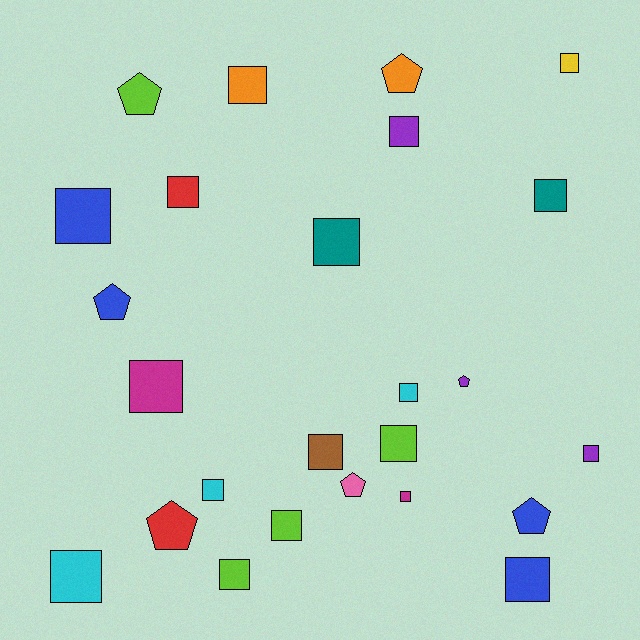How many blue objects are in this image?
There are 4 blue objects.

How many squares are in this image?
There are 18 squares.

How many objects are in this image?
There are 25 objects.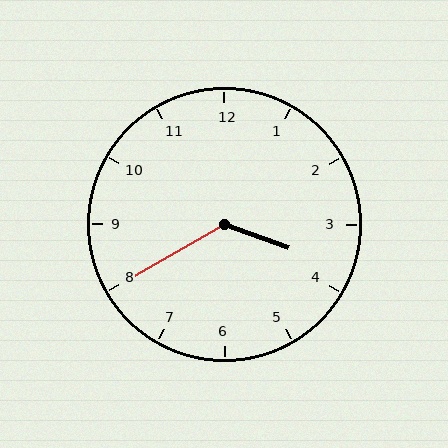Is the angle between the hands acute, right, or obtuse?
It is obtuse.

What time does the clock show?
3:40.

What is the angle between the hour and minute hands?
Approximately 130 degrees.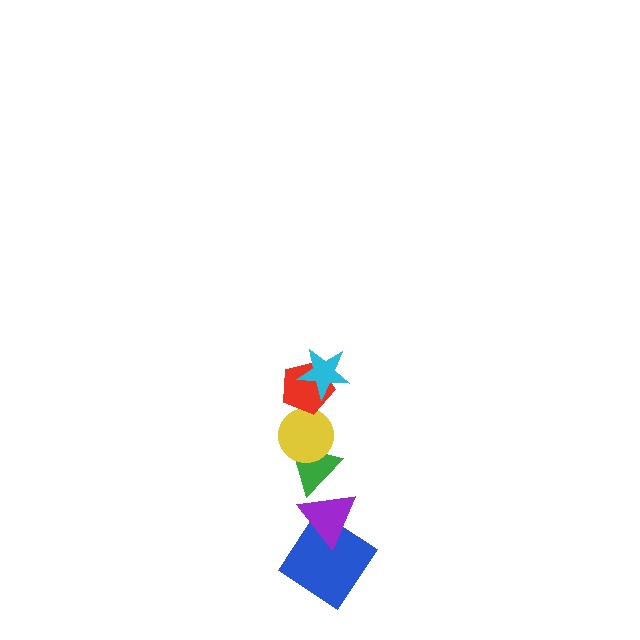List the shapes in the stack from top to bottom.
From top to bottom: the cyan star, the red pentagon, the yellow circle, the green triangle, the purple triangle, the blue diamond.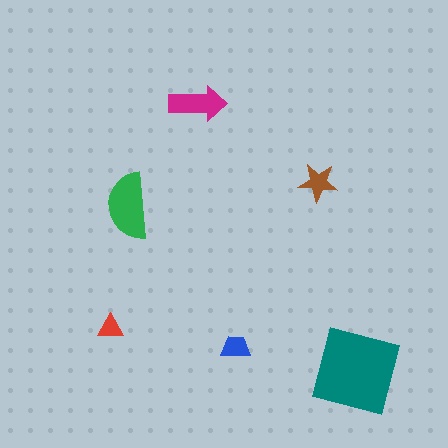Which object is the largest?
The teal square.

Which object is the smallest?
The red triangle.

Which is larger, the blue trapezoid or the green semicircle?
The green semicircle.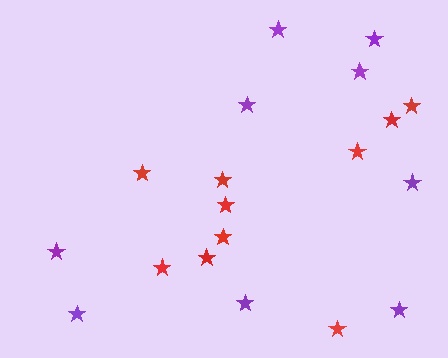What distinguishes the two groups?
There are 2 groups: one group of purple stars (9) and one group of red stars (10).